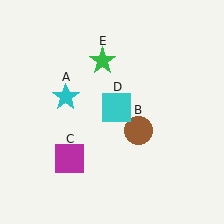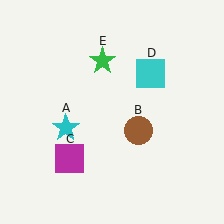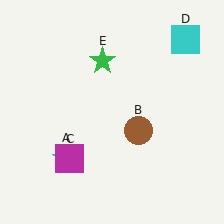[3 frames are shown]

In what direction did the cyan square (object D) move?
The cyan square (object D) moved up and to the right.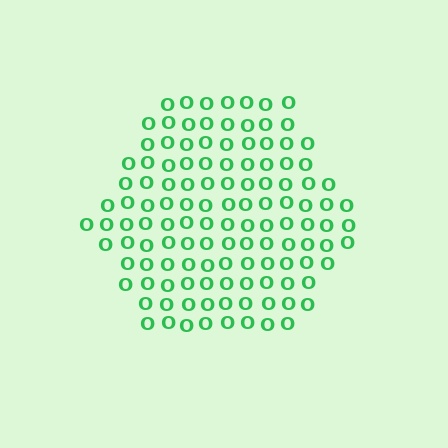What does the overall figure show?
The overall figure shows a hexagon.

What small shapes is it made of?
It is made of small letter O's.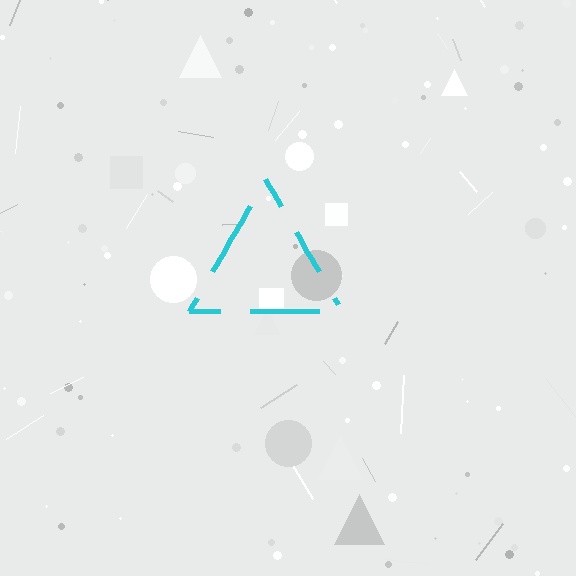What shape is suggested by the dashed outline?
The dashed outline suggests a triangle.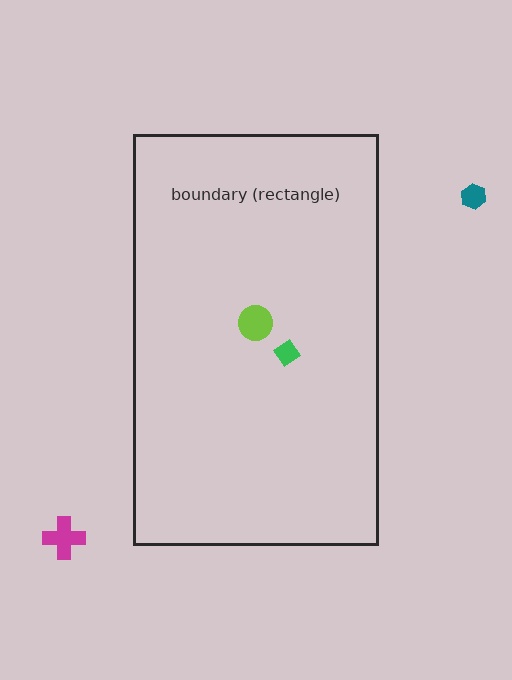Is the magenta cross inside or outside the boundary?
Outside.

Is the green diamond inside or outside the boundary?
Inside.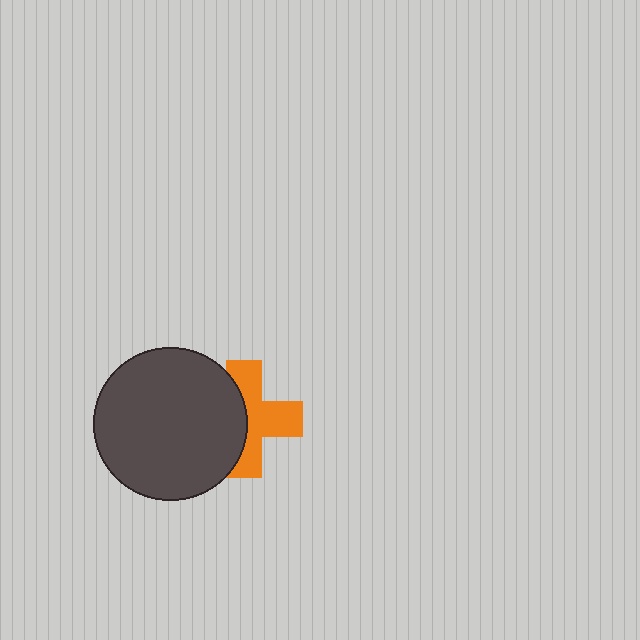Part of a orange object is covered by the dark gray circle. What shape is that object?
It is a cross.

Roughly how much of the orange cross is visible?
About half of it is visible (roughly 57%).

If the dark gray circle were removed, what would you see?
You would see the complete orange cross.